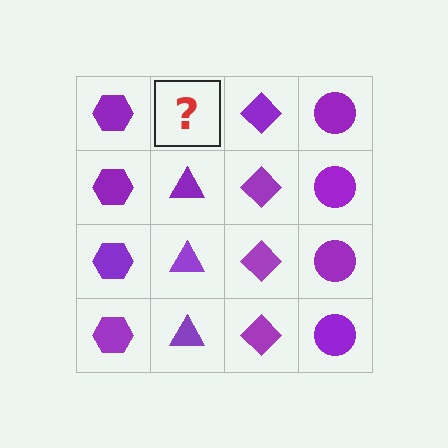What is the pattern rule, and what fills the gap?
The rule is that each column has a consistent shape. The gap should be filled with a purple triangle.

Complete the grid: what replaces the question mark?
The question mark should be replaced with a purple triangle.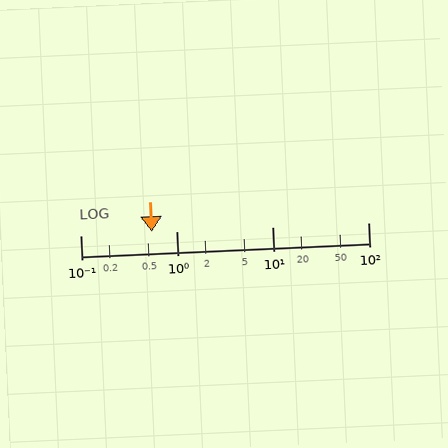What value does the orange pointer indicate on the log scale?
The pointer indicates approximately 0.56.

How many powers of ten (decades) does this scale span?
The scale spans 3 decades, from 0.1 to 100.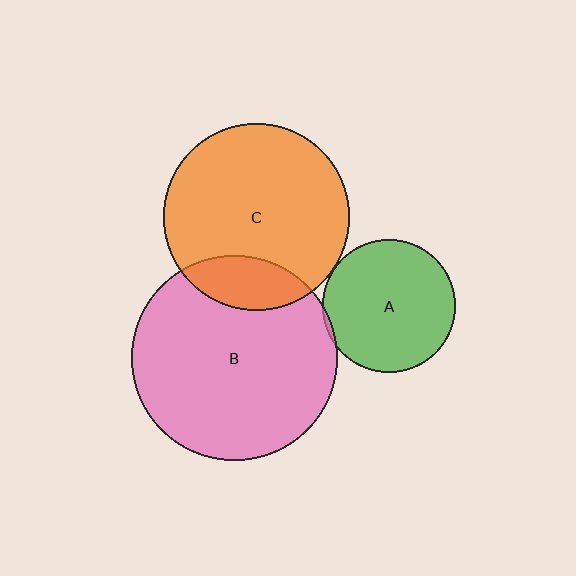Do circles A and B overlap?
Yes.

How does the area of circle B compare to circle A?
Approximately 2.4 times.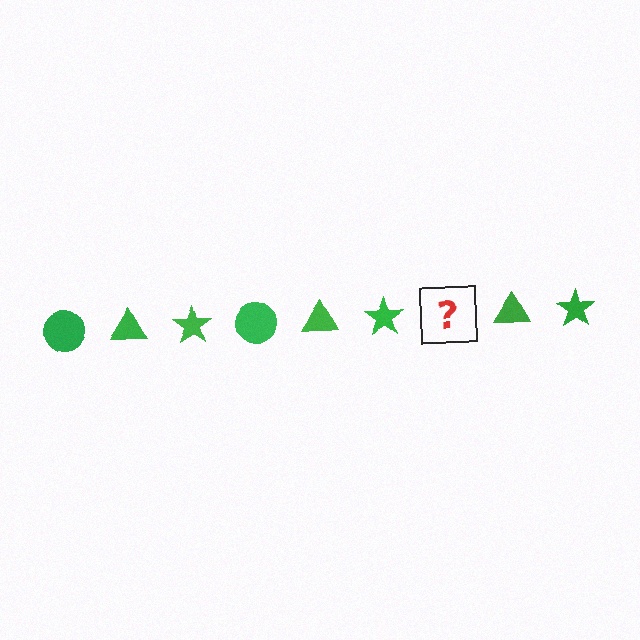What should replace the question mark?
The question mark should be replaced with a green circle.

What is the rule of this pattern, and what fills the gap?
The rule is that the pattern cycles through circle, triangle, star shapes in green. The gap should be filled with a green circle.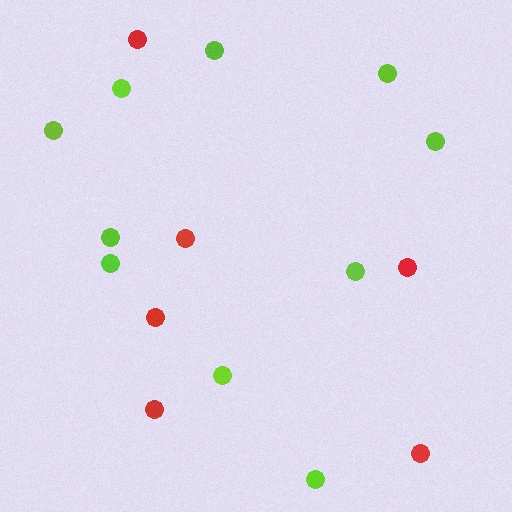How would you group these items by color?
There are 2 groups: one group of lime circles (10) and one group of red circles (6).